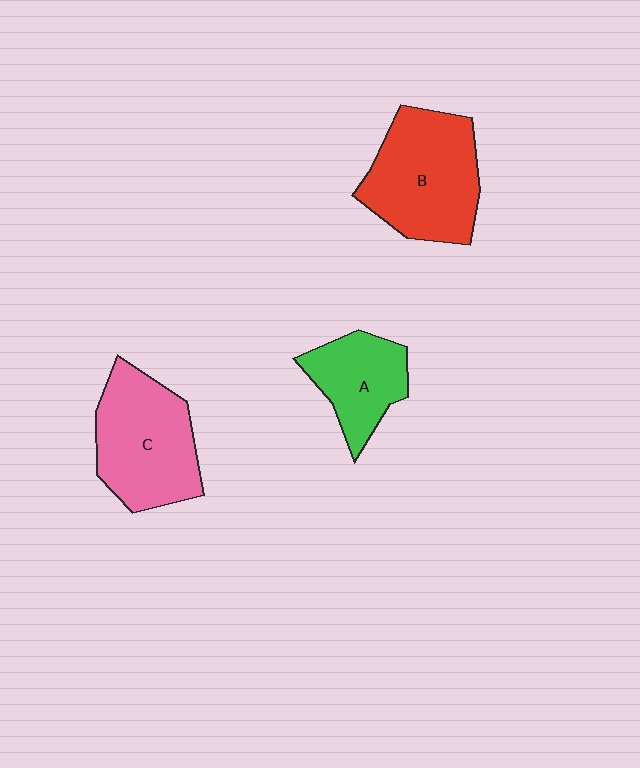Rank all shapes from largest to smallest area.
From largest to smallest: B (red), C (pink), A (green).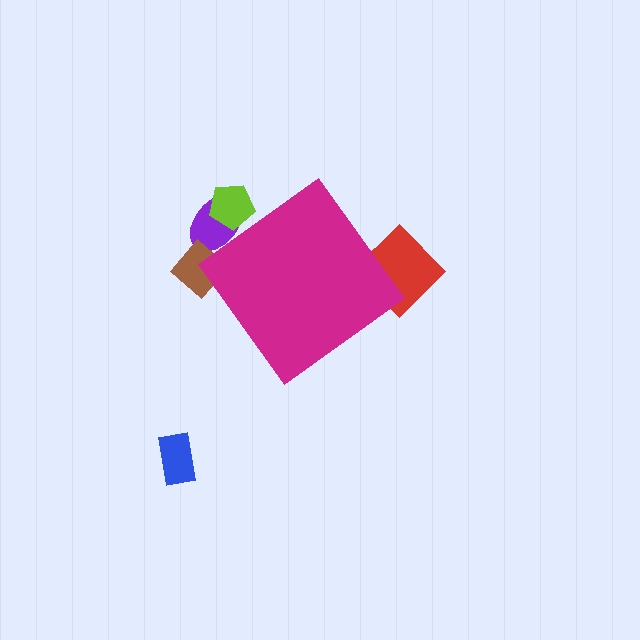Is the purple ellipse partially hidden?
Yes, the purple ellipse is partially hidden behind the magenta diamond.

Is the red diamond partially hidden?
Yes, the red diamond is partially hidden behind the magenta diamond.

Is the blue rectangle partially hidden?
No, the blue rectangle is fully visible.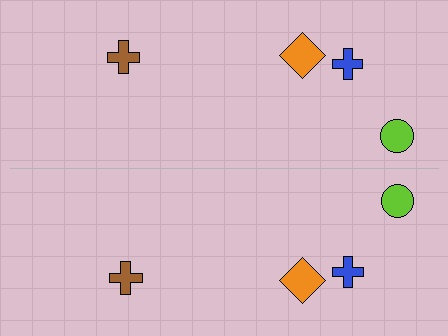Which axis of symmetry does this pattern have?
The pattern has a horizontal axis of symmetry running through the center of the image.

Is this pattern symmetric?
Yes, this pattern has bilateral (reflection) symmetry.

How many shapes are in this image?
There are 8 shapes in this image.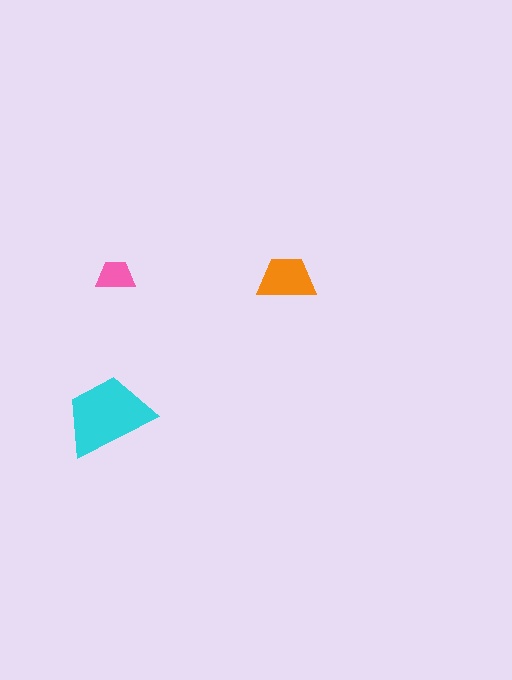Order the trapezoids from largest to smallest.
the cyan one, the orange one, the pink one.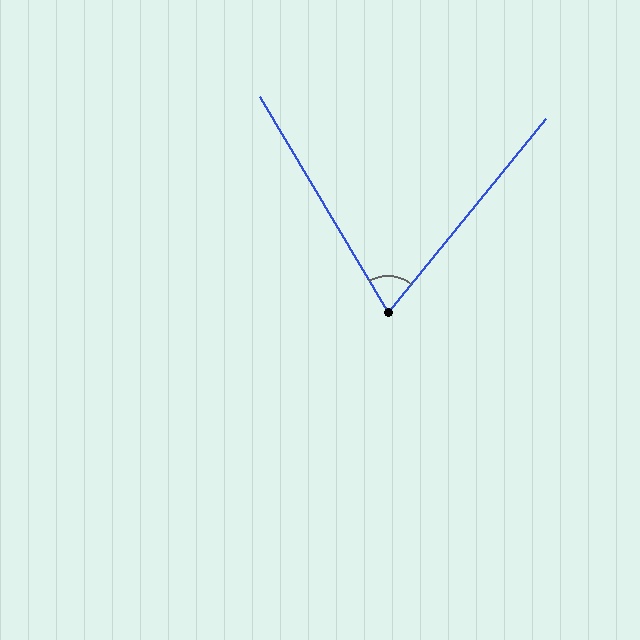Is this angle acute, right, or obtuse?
It is acute.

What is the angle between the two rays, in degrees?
Approximately 70 degrees.